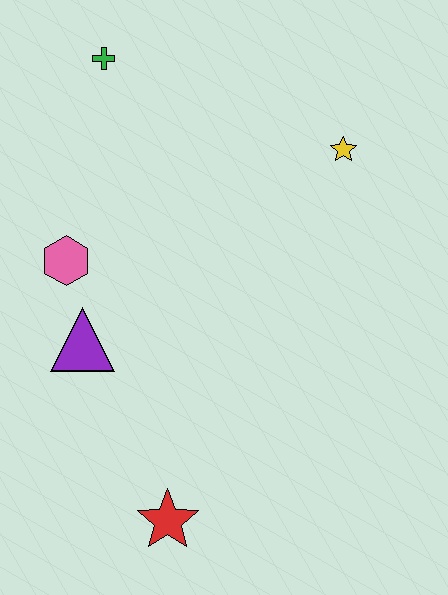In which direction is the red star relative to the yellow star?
The red star is below the yellow star.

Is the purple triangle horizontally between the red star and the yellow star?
No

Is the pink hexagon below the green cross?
Yes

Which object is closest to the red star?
The purple triangle is closest to the red star.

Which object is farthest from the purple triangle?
The yellow star is farthest from the purple triangle.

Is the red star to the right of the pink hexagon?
Yes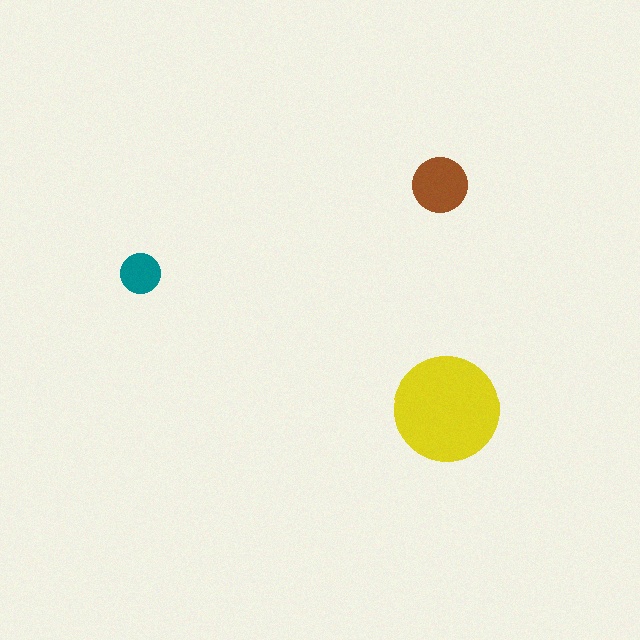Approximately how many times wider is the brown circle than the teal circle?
About 1.5 times wider.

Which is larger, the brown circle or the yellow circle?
The yellow one.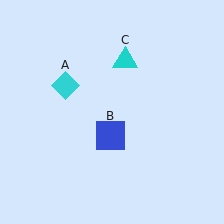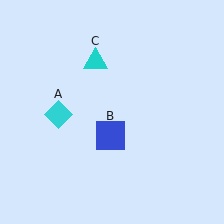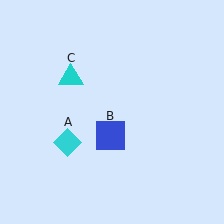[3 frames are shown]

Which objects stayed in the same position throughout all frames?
Blue square (object B) remained stationary.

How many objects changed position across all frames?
2 objects changed position: cyan diamond (object A), cyan triangle (object C).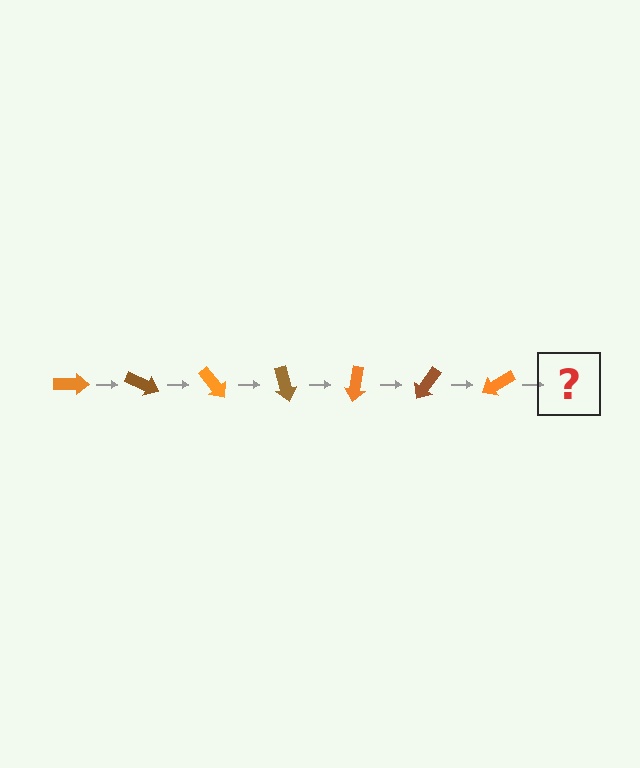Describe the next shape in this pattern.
It should be a brown arrow, rotated 175 degrees from the start.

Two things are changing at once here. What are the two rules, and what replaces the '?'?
The two rules are that it rotates 25 degrees each step and the color cycles through orange and brown. The '?' should be a brown arrow, rotated 175 degrees from the start.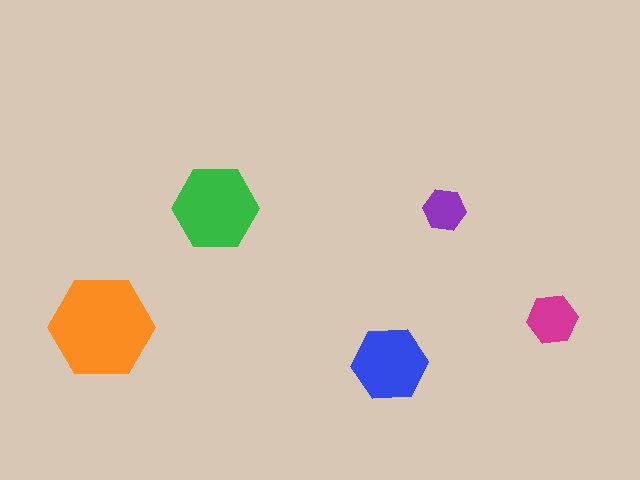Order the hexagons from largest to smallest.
the orange one, the green one, the blue one, the magenta one, the purple one.